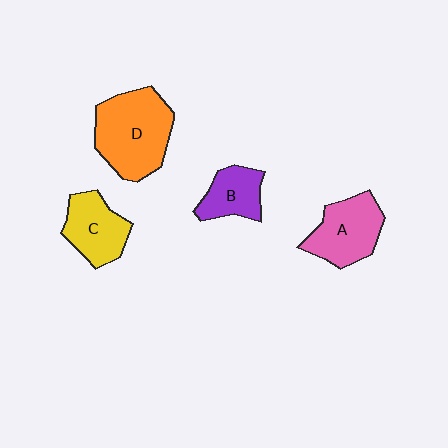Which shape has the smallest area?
Shape B (purple).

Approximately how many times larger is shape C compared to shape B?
Approximately 1.3 times.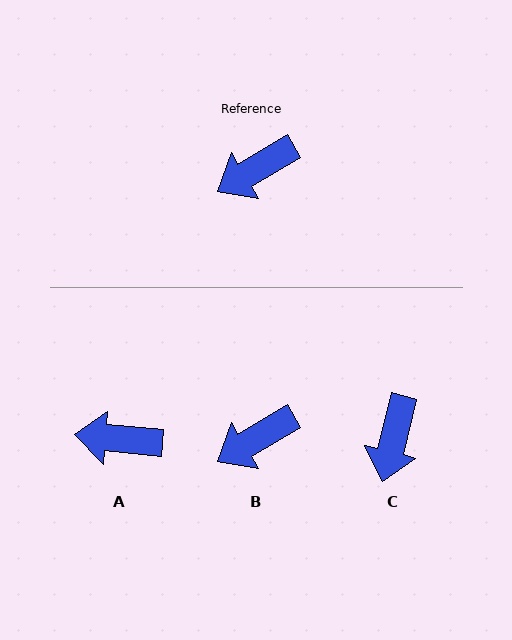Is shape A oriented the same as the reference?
No, it is off by about 36 degrees.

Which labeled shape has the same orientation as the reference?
B.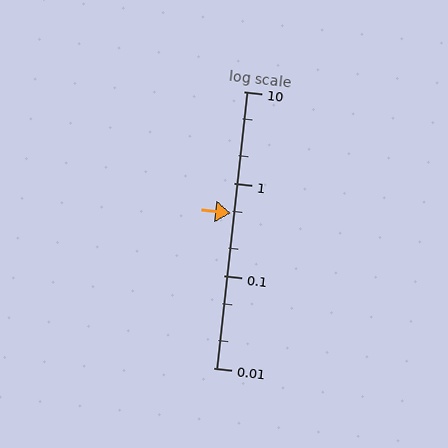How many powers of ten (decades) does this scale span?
The scale spans 3 decades, from 0.01 to 10.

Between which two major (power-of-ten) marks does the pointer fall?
The pointer is between 0.1 and 1.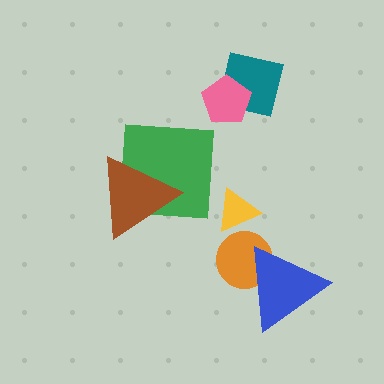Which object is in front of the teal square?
The pink pentagon is in front of the teal square.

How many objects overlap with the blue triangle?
1 object overlaps with the blue triangle.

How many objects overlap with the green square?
1 object overlaps with the green square.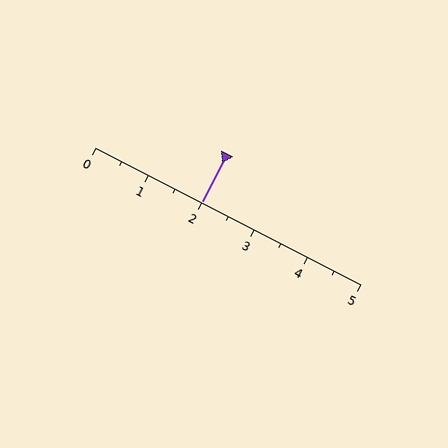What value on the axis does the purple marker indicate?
The marker indicates approximately 2.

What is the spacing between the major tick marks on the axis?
The major ticks are spaced 1 apart.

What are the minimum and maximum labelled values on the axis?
The axis runs from 0 to 5.